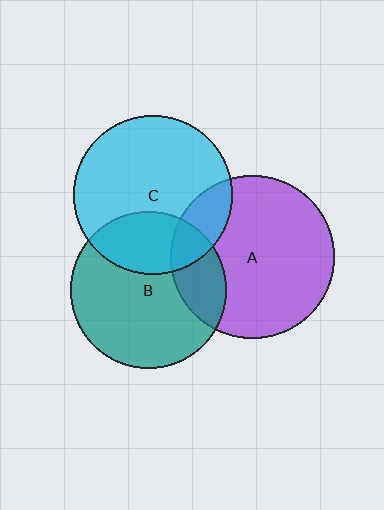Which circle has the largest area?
Circle A (purple).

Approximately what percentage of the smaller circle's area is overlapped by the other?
Approximately 30%.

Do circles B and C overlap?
Yes.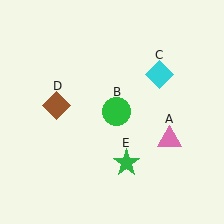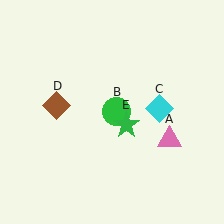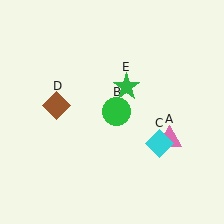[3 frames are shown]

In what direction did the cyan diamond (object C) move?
The cyan diamond (object C) moved down.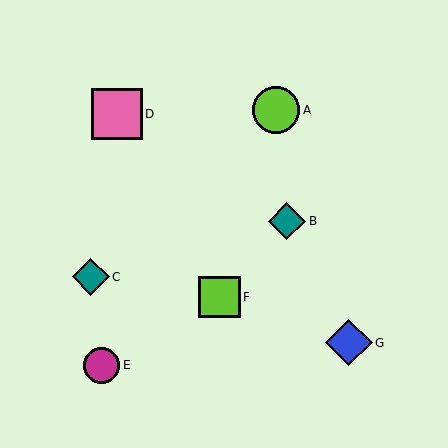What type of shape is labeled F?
Shape F is a lime square.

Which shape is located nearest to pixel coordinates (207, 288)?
The lime square (labeled F) at (219, 297) is nearest to that location.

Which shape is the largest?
The pink square (labeled D) is the largest.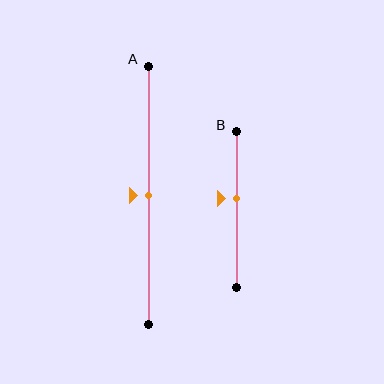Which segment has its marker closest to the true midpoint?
Segment A has its marker closest to the true midpoint.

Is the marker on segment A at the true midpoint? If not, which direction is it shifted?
Yes, the marker on segment A is at the true midpoint.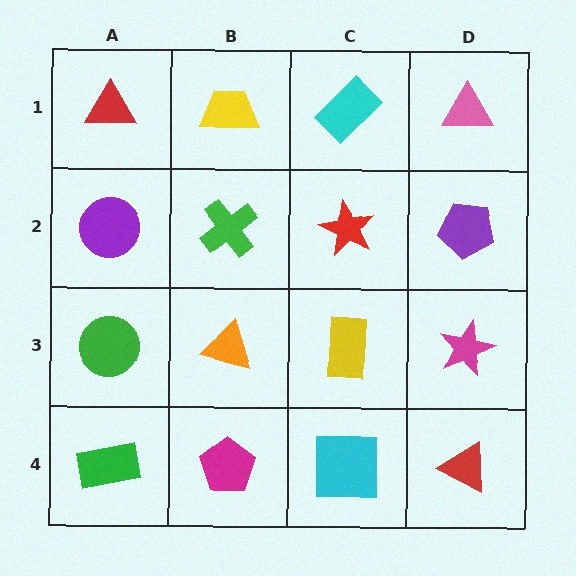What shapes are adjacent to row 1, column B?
A green cross (row 2, column B), a red triangle (row 1, column A), a cyan rectangle (row 1, column C).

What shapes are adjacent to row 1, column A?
A purple circle (row 2, column A), a yellow trapezoid (row 1, column B).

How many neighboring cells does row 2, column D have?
3.